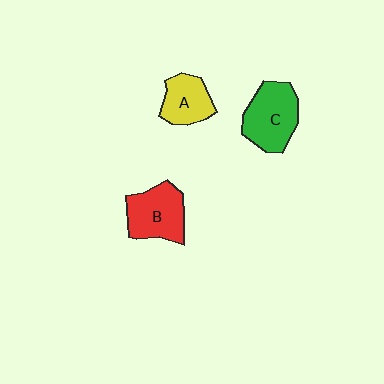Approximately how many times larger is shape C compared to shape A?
Approximately 1.4 times.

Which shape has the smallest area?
Shape A (yellow).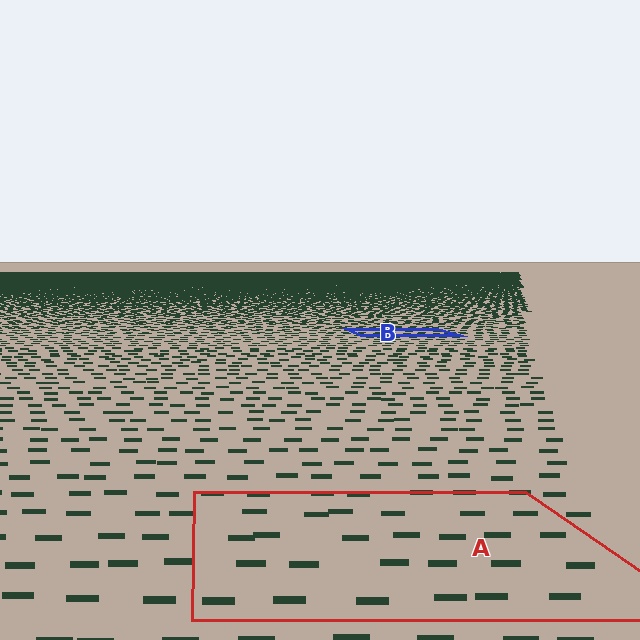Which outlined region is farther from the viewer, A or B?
Region B is farther from the viewer — the texture elements inside it appear smaller and more densely packed.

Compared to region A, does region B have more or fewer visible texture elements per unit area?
Region B has more texture elements per unit area — they are packed more densely because it is farther away.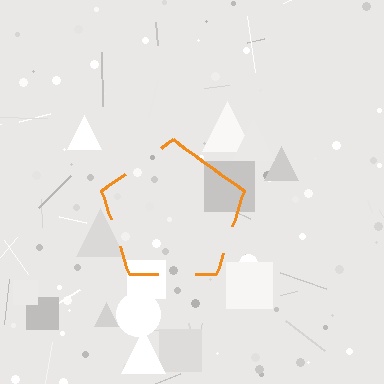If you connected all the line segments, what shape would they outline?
They would outline a pentagon.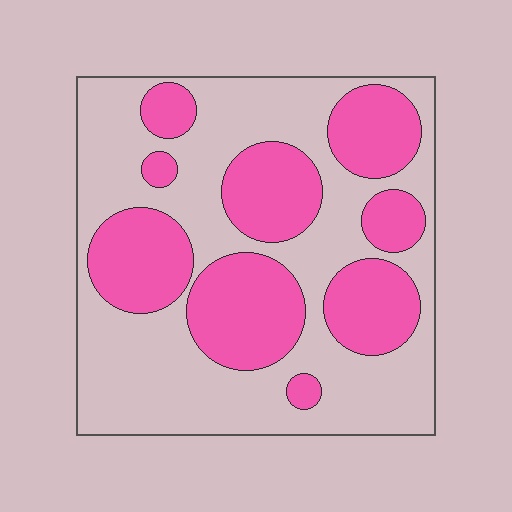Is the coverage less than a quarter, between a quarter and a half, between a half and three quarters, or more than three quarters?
Between a quarter and a half.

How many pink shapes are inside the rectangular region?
9.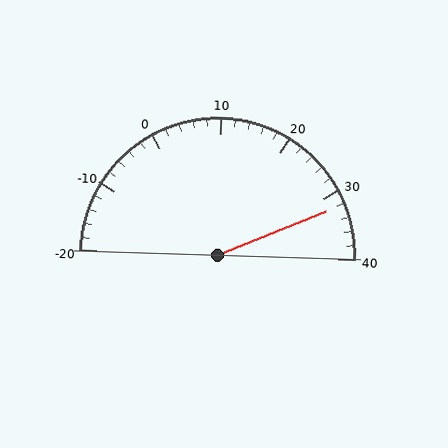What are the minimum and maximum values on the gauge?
The gauge ranges from -20 to 40.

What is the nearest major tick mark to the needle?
The nearest major tick mark is 30.